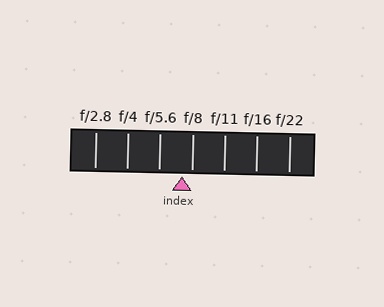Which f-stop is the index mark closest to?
The index mark is closest to f/8.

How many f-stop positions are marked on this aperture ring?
There are 7 f-stop positions marked.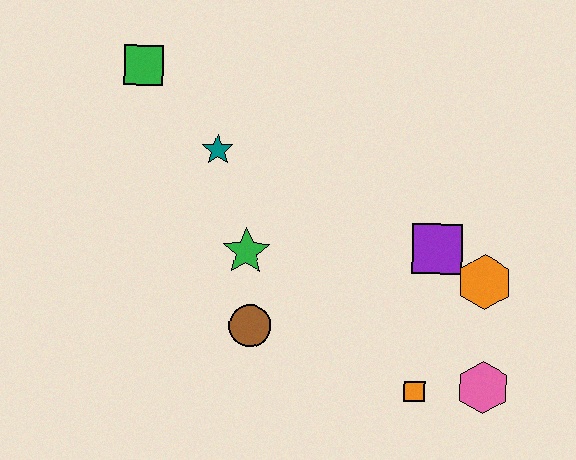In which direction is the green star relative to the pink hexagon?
The green star is to the left of the pink hexagon.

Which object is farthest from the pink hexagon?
The green square is farthest from the pink hexagon.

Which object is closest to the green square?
The teal star is closest to the green square.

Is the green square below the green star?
No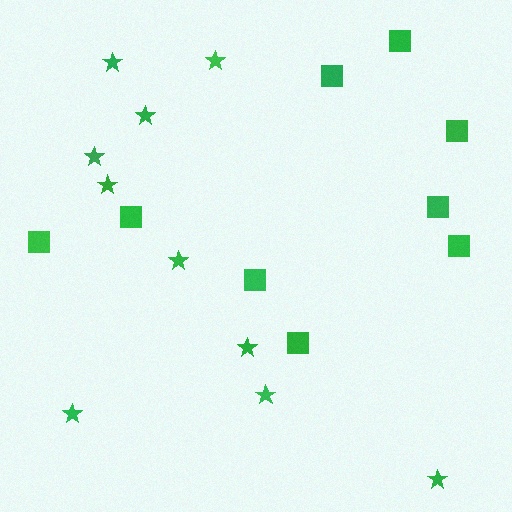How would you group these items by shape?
There are 2 groups: one group of stars (10) and one group of squares (9).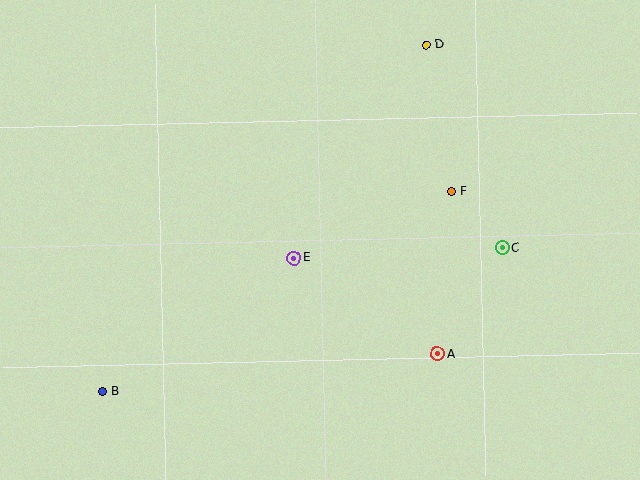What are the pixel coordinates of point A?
Point A is at (437, 354).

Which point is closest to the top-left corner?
Point E is closest to the top-left corner.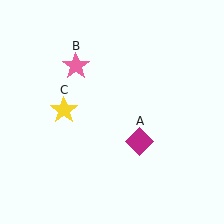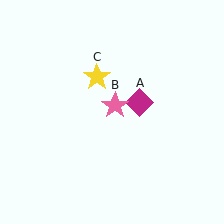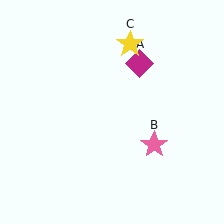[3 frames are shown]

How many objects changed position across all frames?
3 objects changed position: magenta diamond (object A), pink star (object B), yellow star (object C).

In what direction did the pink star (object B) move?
The pink star (object B) moved down and to the right.